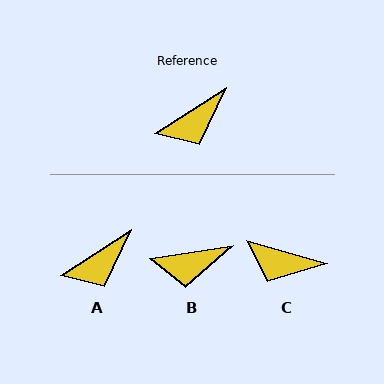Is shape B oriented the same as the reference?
No, it is off by about 24 degrees.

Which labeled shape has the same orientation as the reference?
A.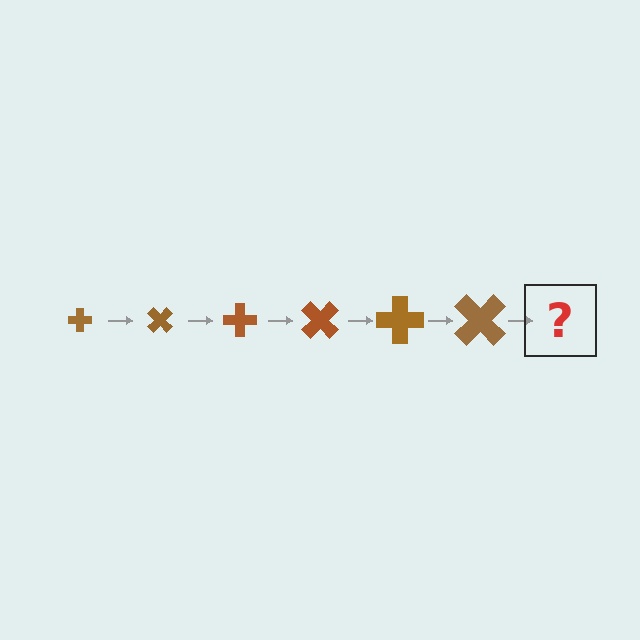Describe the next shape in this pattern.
It should be a cross, larger than the previous one and rotated 270 degrees from the start.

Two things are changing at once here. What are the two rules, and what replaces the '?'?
The two rules are that the cross grows larger each step and it rotates 45 degrees each step. The '?' should be a cross, larger than the previous one and rotated 270 degrees from the start.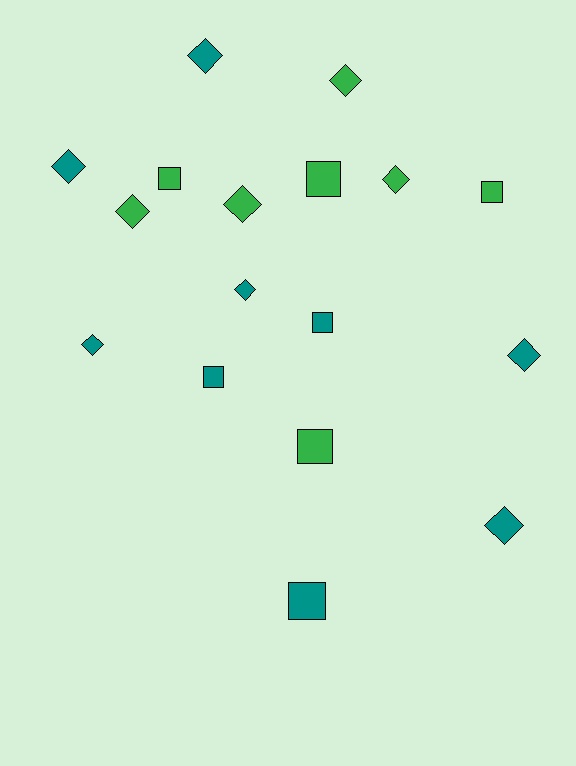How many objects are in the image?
There are 17 objects.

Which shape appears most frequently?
Diamond, with 10 objects.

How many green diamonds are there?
There are 4 green diamonds.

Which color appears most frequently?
Teal, with 9 objects.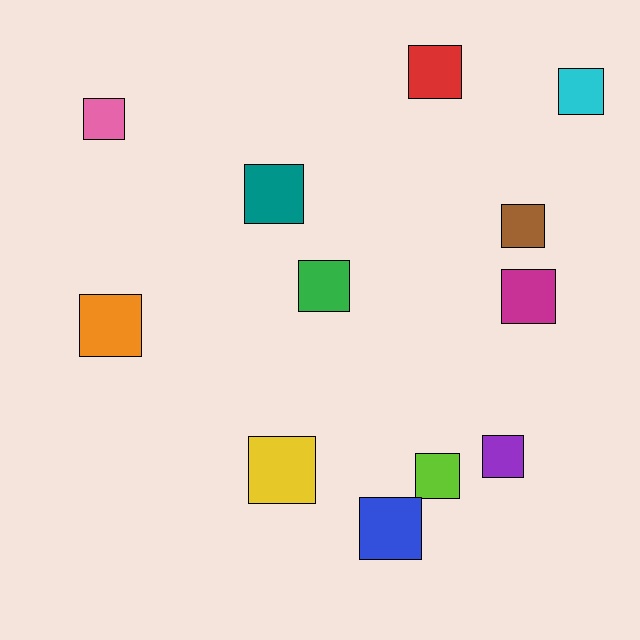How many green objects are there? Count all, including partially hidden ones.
There is 1 green object.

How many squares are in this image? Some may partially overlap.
There are 12 squares.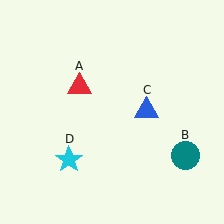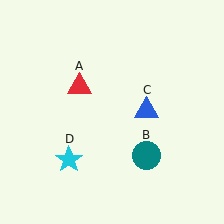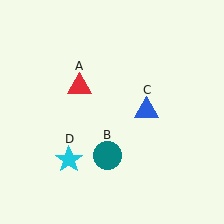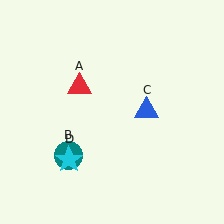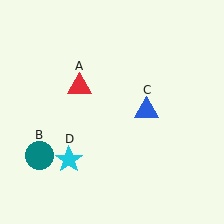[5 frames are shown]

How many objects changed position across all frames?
1 object changed position: teal circle (object B).